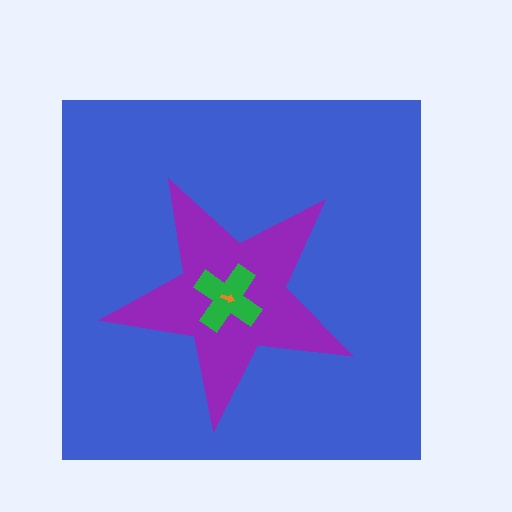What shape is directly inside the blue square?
The purple star.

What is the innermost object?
The orange arrow.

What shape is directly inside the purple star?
The green cross.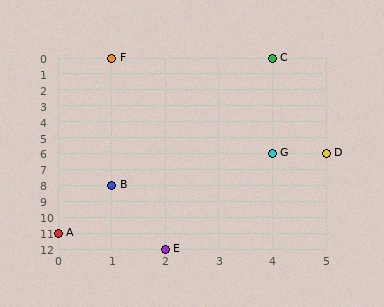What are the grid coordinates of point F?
Point F is at grid coordinates (1, 0).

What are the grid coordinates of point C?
Point C is at grid coordinates (4, 0).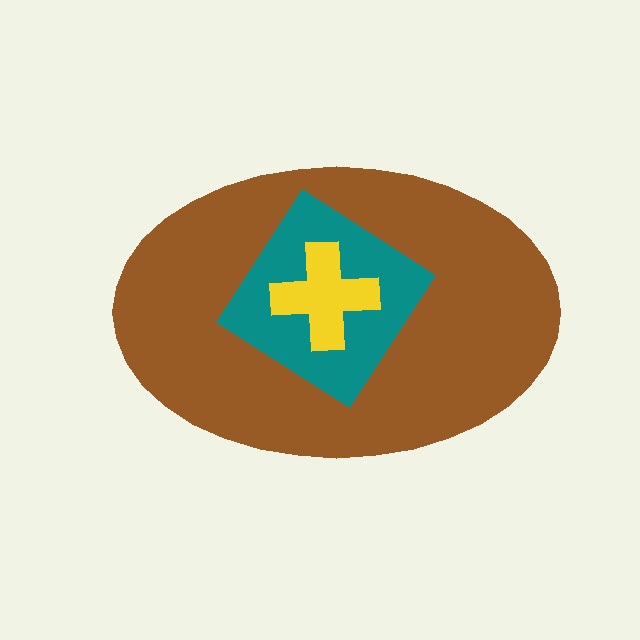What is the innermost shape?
The yellow cross.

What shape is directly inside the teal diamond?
The yellow cross.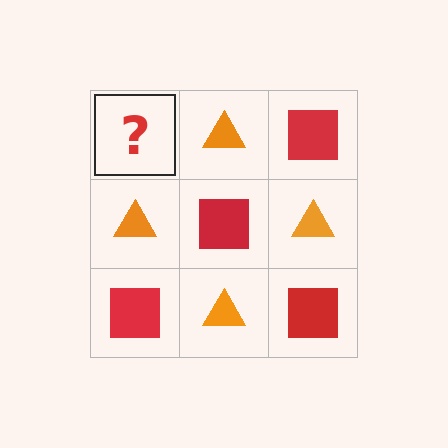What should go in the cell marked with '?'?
The missing cell should contain a red square.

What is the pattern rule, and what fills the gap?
The rule is that it alternates red square and orange triangle in a checkerboard pattern. The gap should be filled with a red square.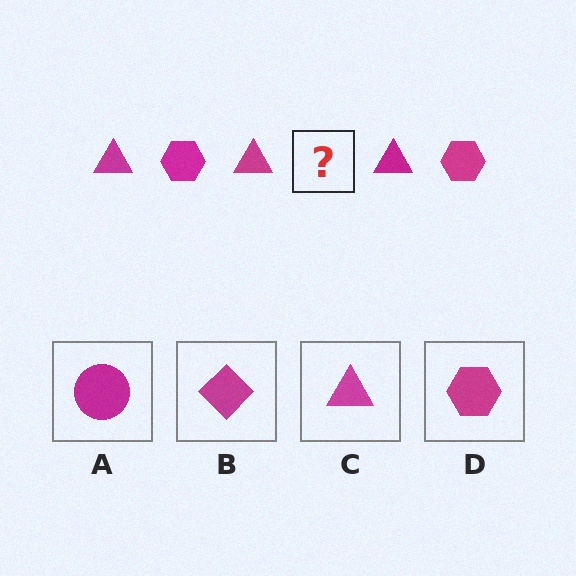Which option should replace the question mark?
Option D.